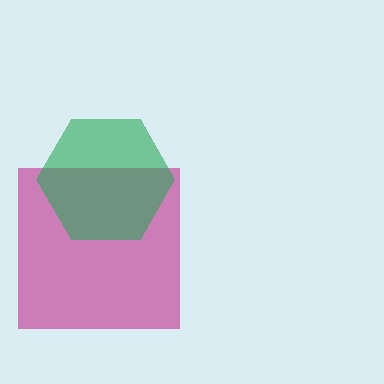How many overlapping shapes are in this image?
There are 2 overlapping shapes in the image.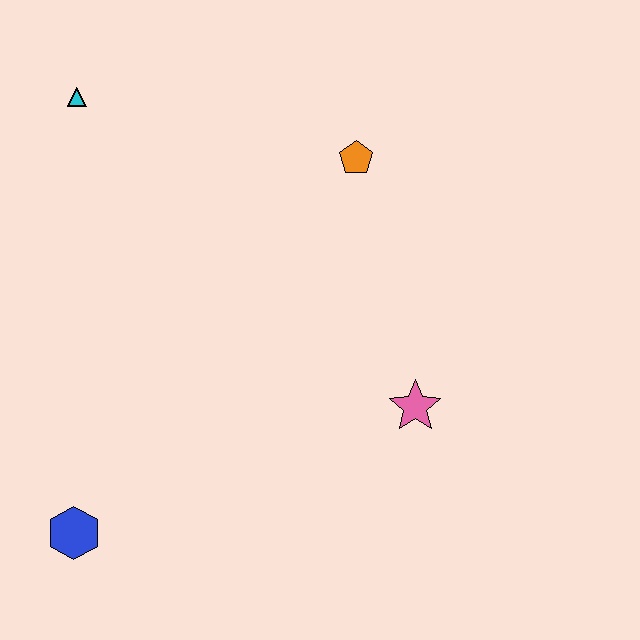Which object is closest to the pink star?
The orange pentagon is closest to the pink star.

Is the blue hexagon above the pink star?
No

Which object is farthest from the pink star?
The cyan triangle is farthest from the pink star.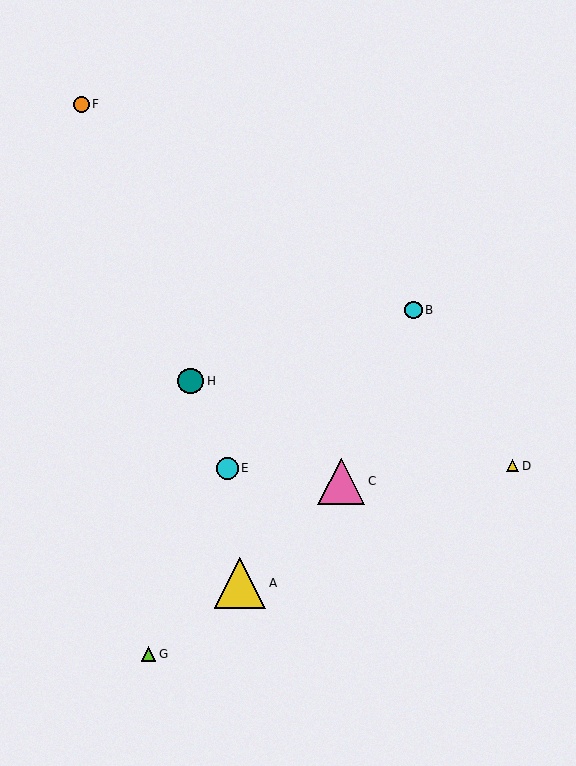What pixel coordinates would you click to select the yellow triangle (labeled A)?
Click at (240, 583) to select the yellow triangle A.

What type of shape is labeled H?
Shape H is a teal circle.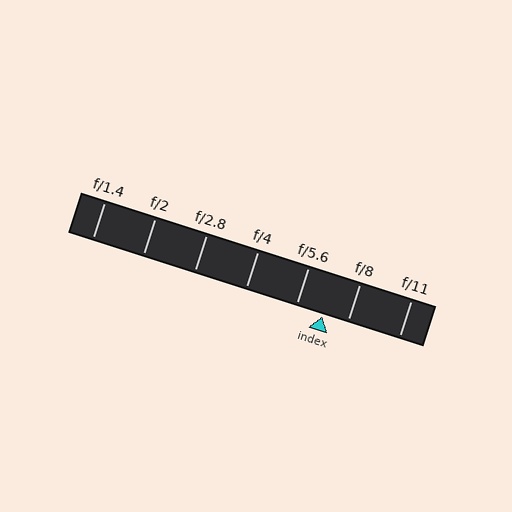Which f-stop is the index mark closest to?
The index mark is closest to f/8.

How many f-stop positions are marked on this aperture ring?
There are 7 f-stop positions marked.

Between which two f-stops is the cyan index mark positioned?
The index mark is between f/5.6 and f/8.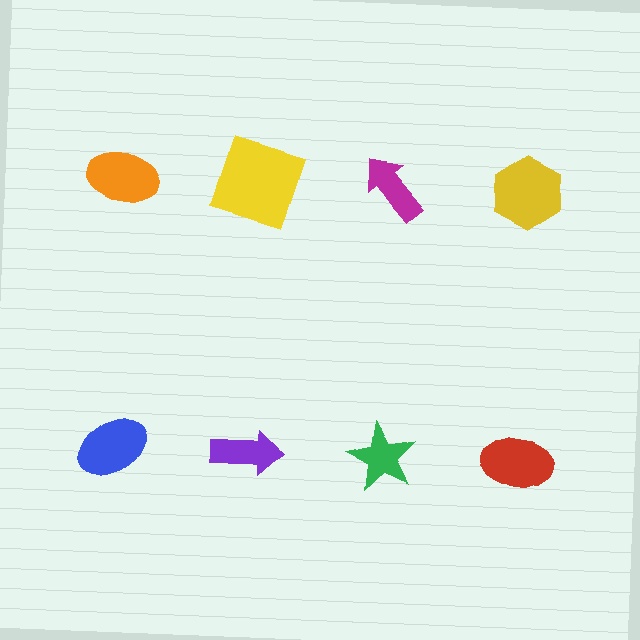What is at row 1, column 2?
A yellow square.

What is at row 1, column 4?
A yellow hexagon.